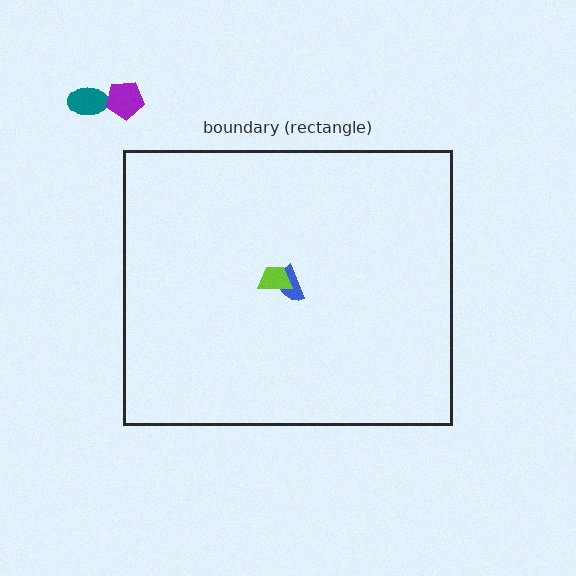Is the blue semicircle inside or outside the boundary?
Inside.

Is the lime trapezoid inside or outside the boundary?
Inside.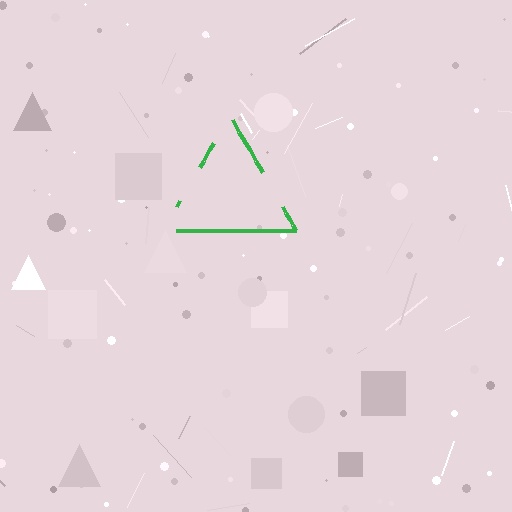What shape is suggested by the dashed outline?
The dashed outline suggests a triangle.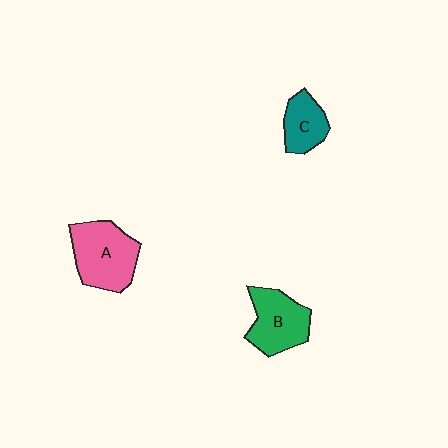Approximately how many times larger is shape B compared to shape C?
Approximately 1.5 times.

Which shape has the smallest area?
Shape C (teal).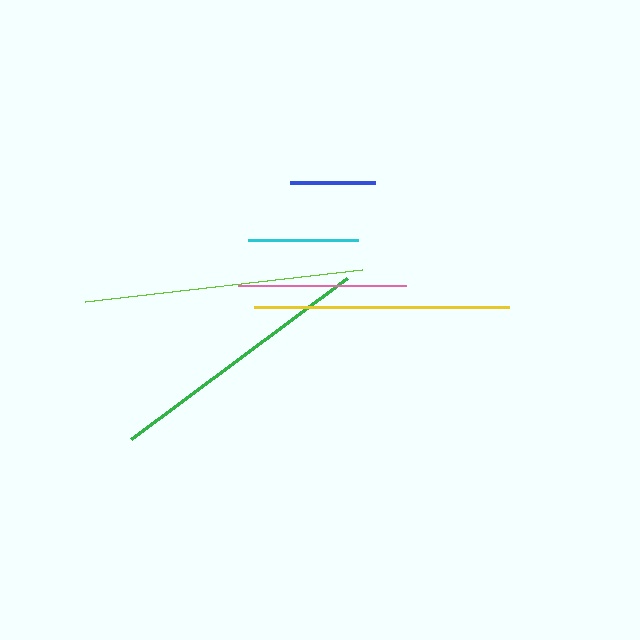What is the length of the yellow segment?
The yellow segment is approximately 255 pixels long.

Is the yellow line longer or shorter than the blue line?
The yellow line is longer than the blue line.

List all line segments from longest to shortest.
From longest to shortest: lime, green, yellow, pink, cyan, blue.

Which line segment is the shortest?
The blue line is the shortest at approximately 86 pixels.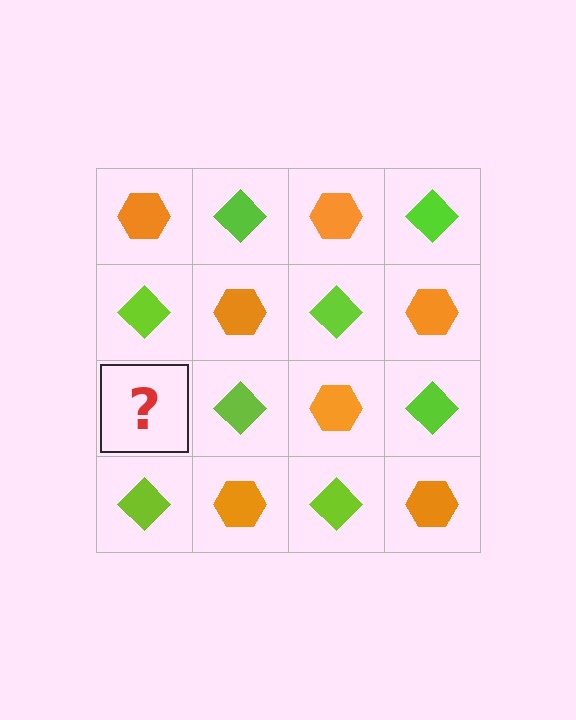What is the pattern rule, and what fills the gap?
The rule is that it alternates orange hexagon and lime diamond in a checkerboard pattern. The gap should be filled with an orange hexagon.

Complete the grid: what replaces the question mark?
The question mark should be replaced with an orange hexagon.